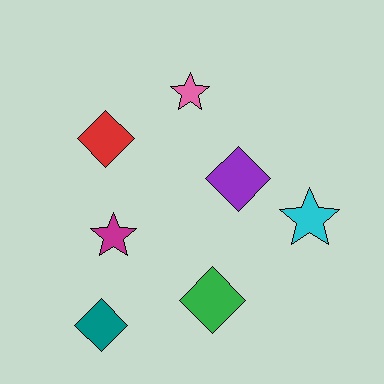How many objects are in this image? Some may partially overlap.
There are 7 objects.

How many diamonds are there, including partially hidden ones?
There are 4 diamonds.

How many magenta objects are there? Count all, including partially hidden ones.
There is 1 magenta object.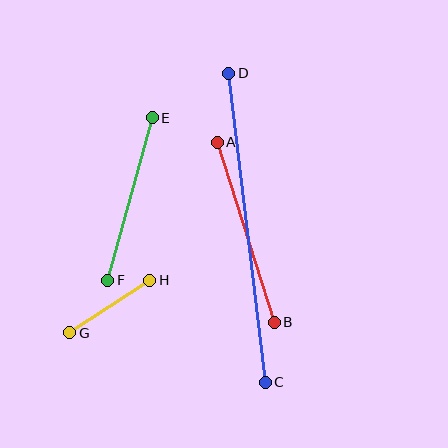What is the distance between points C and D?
The distance is approximately 311 pixels.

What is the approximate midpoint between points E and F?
The midpoint is at approximately (130, 199) pixels.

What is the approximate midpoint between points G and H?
The midpoint is at approximately (110, 306) pixels.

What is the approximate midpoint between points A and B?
The midpoint is at approximately (246, 232) pixels.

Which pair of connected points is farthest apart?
Points C and D are farthest apart.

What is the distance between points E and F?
The distance is approximately 168 pixels.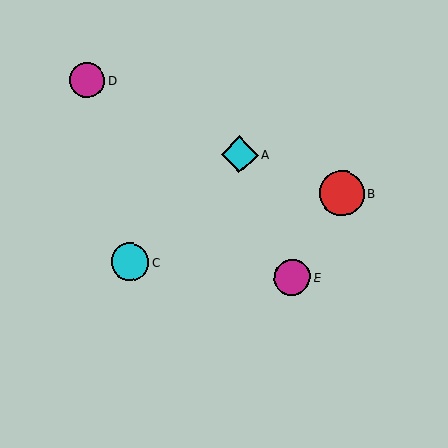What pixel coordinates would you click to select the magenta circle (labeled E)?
Click at (292, 277) to select the magenta circle E.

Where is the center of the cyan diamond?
The center of the cyan diamond is at (240, 155).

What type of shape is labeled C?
Shape C is a cyan circle.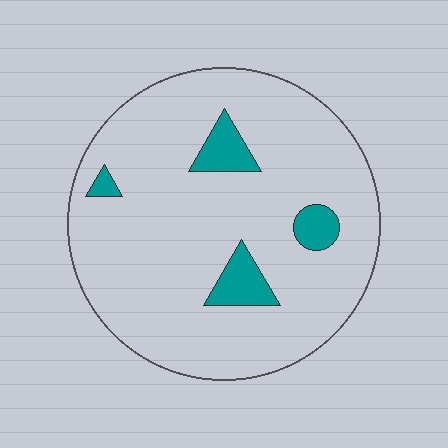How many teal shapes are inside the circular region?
4.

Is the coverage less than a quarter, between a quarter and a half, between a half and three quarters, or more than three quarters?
Less than a quarter.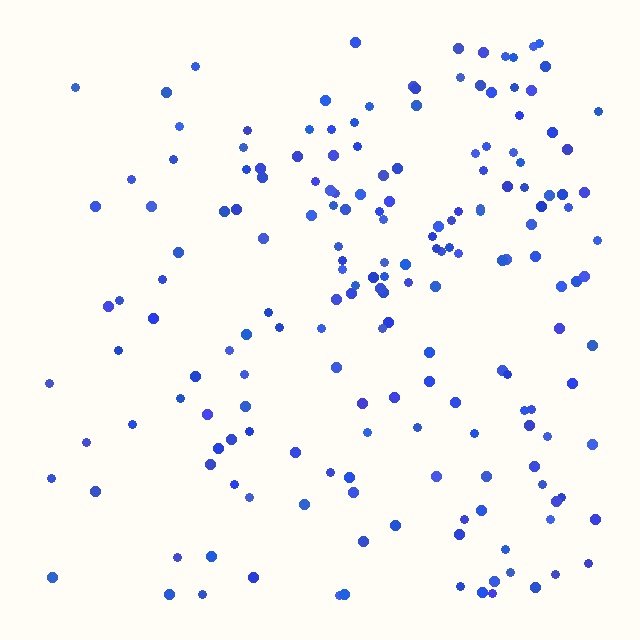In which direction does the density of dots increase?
From left to right, with the right side densest.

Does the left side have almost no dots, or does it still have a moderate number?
Still a moderate number, just noticeably fewer than the right.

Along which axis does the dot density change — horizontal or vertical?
Horizontal.